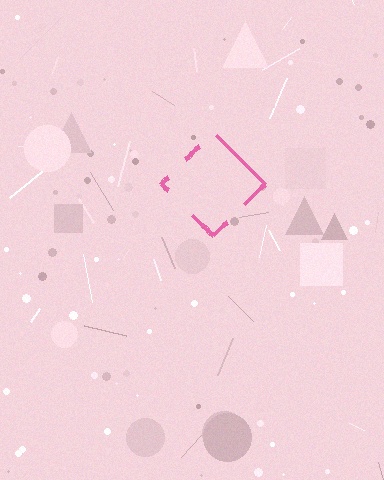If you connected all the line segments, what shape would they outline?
They would outline a diamond.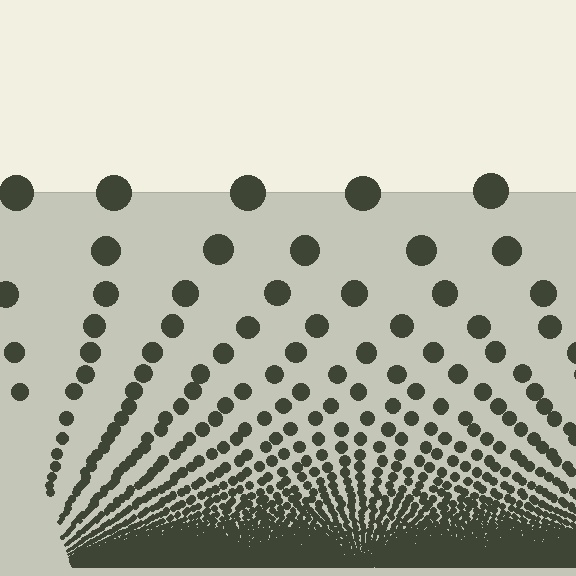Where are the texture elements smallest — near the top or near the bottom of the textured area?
Near the bottom.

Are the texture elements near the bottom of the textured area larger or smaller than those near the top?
Smaller. The gradient is inverted — elements near the bottom are smaller and denser.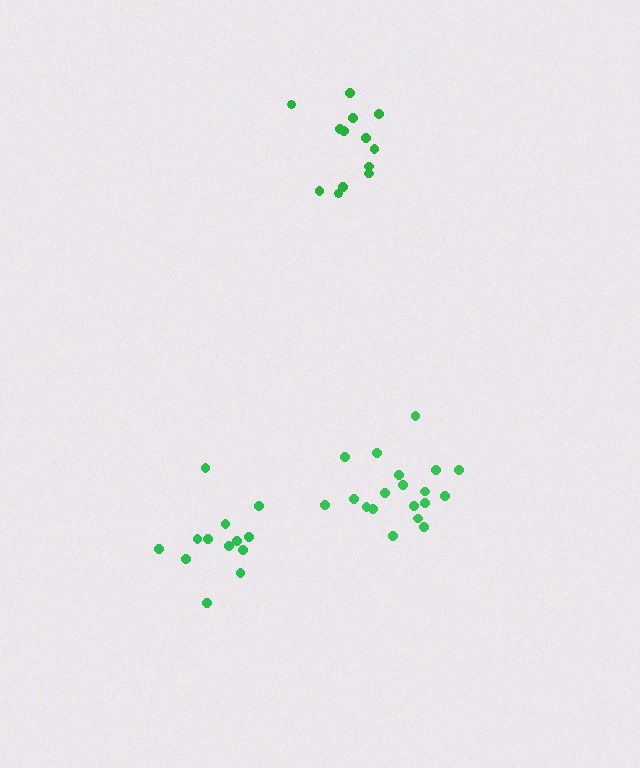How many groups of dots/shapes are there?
There are 3 groups.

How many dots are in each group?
Group 1: 13 dots, Group 2: 13 dots, Group 3: 19 dots (45 total).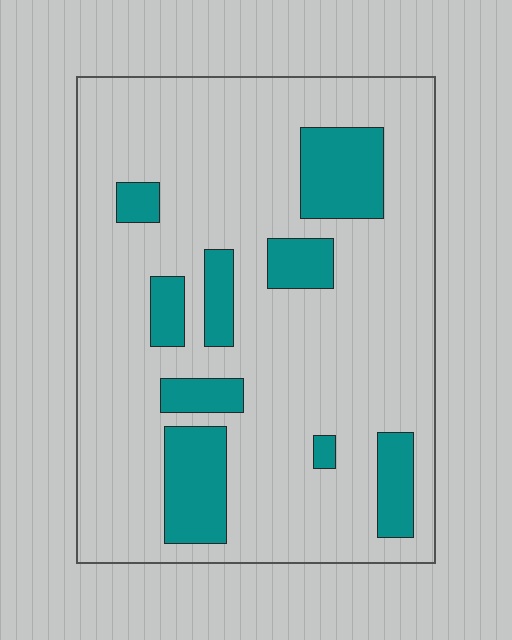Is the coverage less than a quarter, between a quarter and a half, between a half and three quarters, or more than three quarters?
Less than a quarter.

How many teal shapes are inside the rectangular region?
9.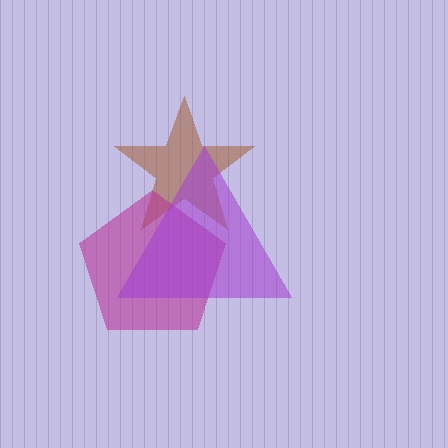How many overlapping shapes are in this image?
There are 3 overlapping shapes in the image.